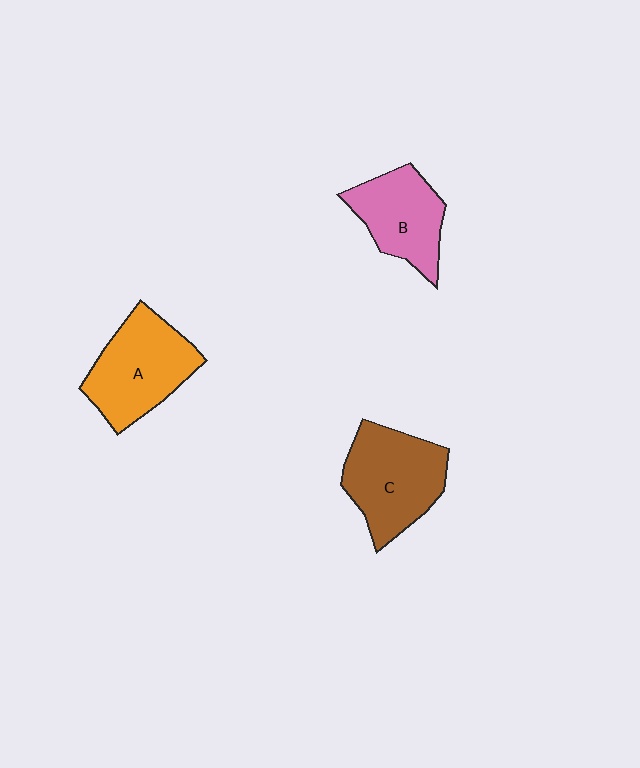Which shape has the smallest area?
Shape B (pink).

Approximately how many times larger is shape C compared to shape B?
Approximately 1.3 times.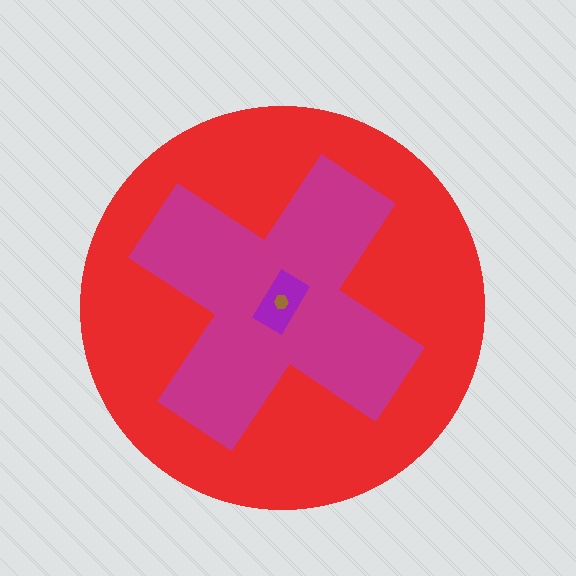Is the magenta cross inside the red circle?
Yes.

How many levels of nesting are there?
4.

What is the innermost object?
The brown hexagon.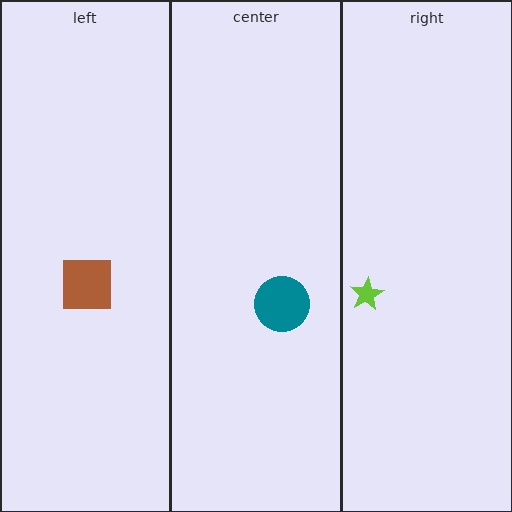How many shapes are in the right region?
1.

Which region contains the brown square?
The left region.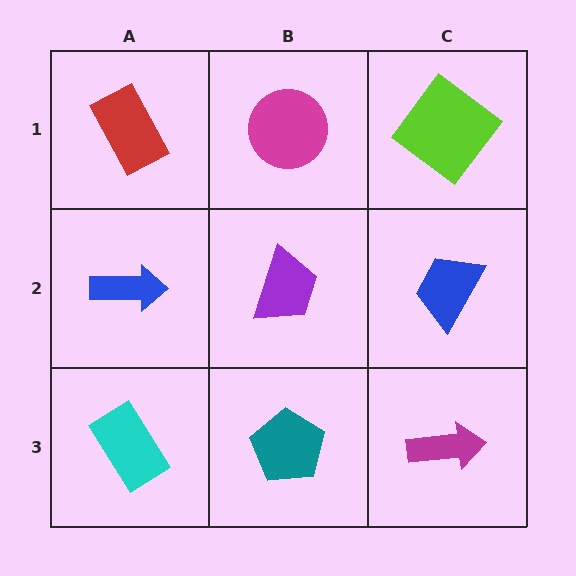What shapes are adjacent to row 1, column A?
A blue arrow (row 2, column A), a magenta circle (row 1, column B).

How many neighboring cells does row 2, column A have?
3.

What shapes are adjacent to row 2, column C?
A lime diamond (row 1, column C), a magenta arrow (row 3, column C), a purple trapezoid (row 2, column B).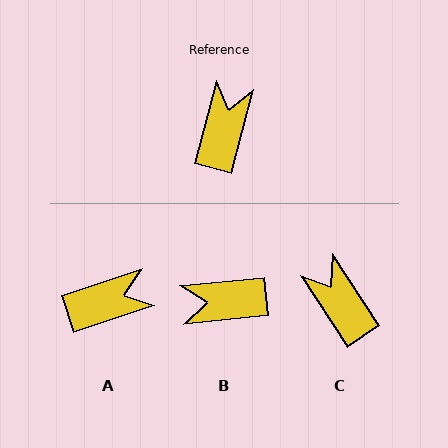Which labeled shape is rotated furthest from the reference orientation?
B, about 110 degrees away.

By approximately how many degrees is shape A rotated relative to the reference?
Approximately 57 degrees clockwise.